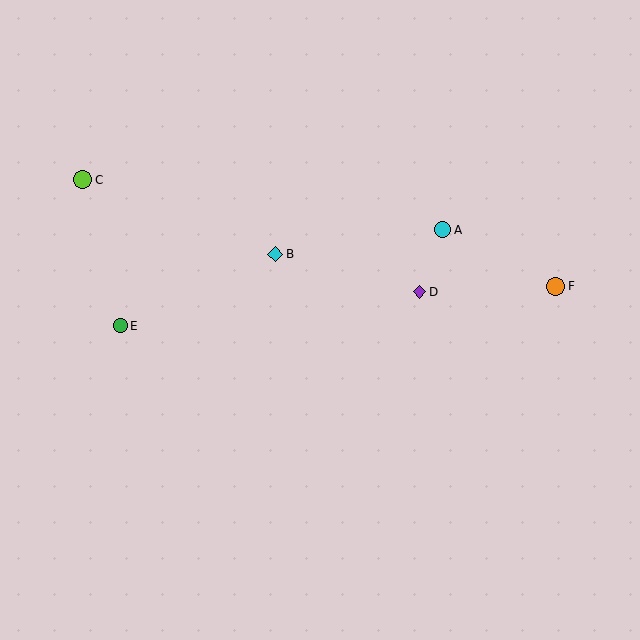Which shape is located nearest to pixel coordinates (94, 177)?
The lime circle (labeled C) at (83, 180) is nearest to that location.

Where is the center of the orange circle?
The center of the orange circle is at (556, 286).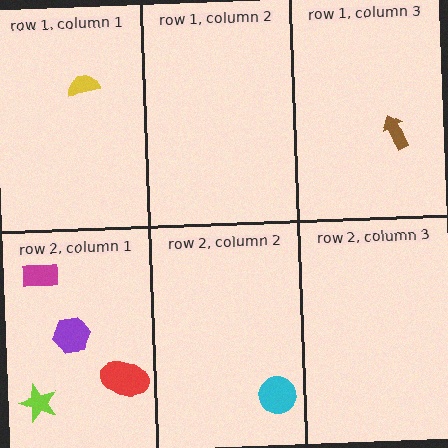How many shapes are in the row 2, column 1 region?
4.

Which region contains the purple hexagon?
The row 2, column 1 region.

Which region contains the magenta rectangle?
The row 2, column 1 region.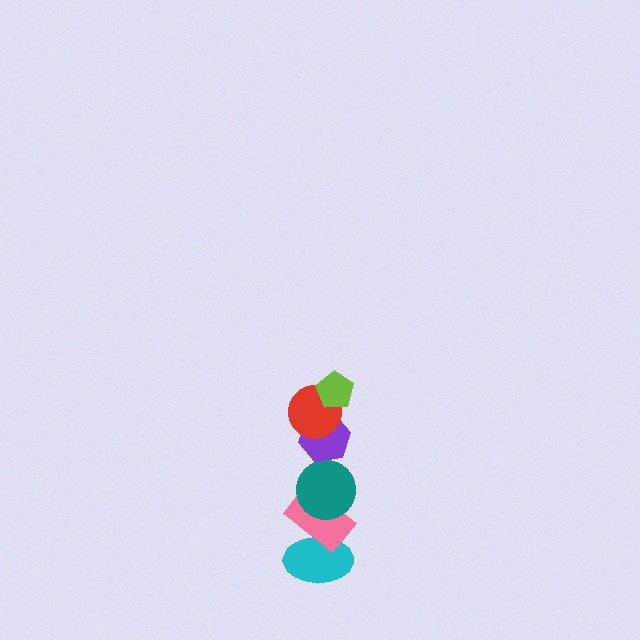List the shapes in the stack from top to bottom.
From top to bottom: the lime pentagon, the red circle, the purple hexagon, the teal circle, the pink rectangle, the cyan ellipse.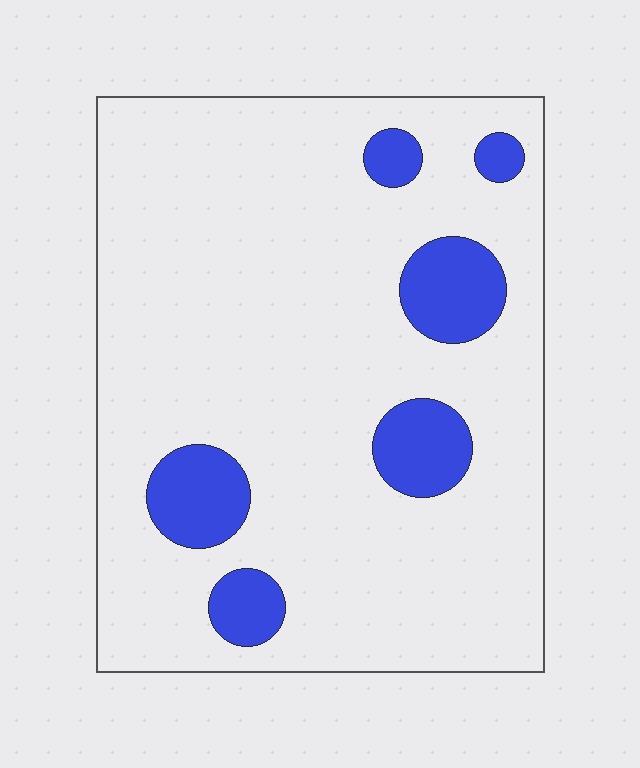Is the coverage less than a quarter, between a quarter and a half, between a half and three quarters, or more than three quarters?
Less than a quarter.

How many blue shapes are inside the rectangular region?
6.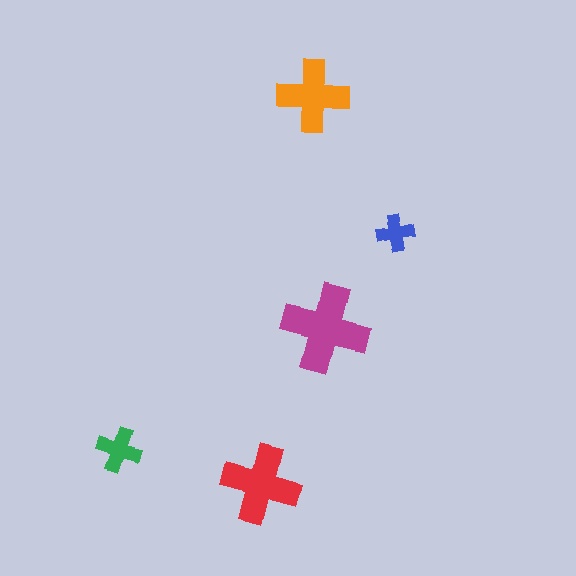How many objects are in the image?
There are 5 objects in the image.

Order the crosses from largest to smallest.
the magenta one, the red one, the orange one, the green one, the blue one.